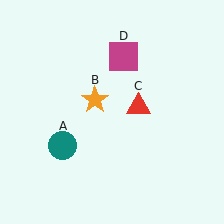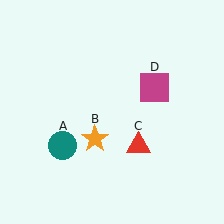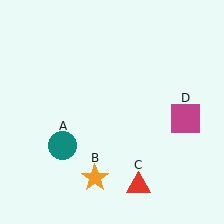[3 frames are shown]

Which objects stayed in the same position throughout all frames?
Teal circle (object A) remained stationary.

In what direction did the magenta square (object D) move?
The magenta square (object D) moved down and to the right.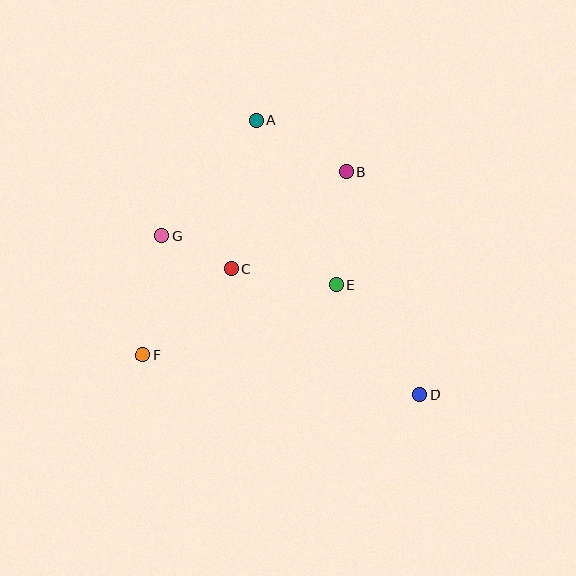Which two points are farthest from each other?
Points A and D are farthest from each other.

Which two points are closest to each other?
Points C and G are closest to each other.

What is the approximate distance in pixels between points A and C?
The distance between A and C is approximately 151 pixels.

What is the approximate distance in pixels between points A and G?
The distance between A and G is approximately 150 pixels.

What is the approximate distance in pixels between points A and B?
The distance between A and B is approximately 103 pixels.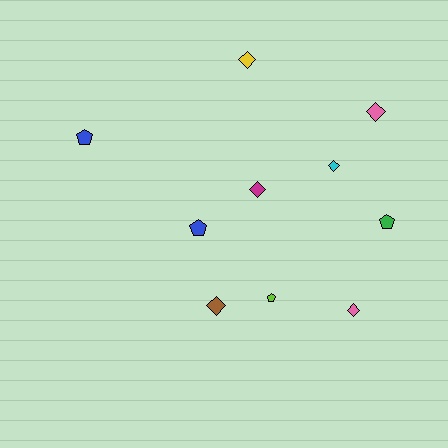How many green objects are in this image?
There is 1 green object.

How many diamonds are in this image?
There are 6 diamonds.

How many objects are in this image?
There are 10 objects.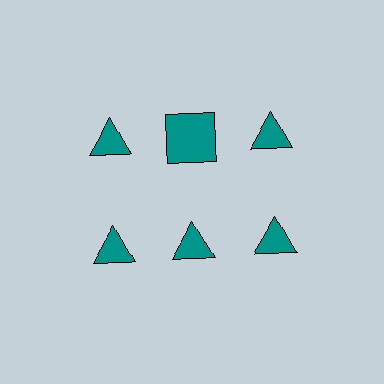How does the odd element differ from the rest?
It has a different shape: square instead of triangle.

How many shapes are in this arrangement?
There are 6 shapes arranged in a grid pattern.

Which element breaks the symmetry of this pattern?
The teal square in the top row, second from left column breaks the symmetry. All other shapes are teal triangles.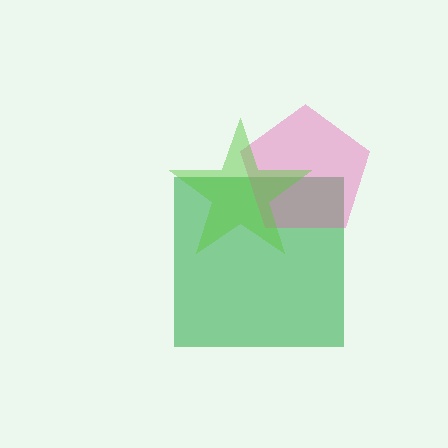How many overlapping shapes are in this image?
There are 3 overlapping shapes in the image.